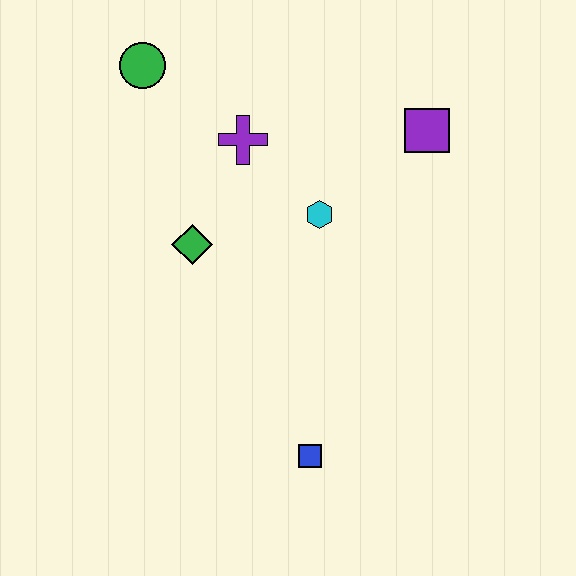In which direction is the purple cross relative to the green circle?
The purple cross is to the right of the green circle.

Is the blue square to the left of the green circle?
No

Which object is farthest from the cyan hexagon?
The blue square is farthest from the cyan hexagon.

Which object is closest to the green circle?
The purple cross is closest to the green circle.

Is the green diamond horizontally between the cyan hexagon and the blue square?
No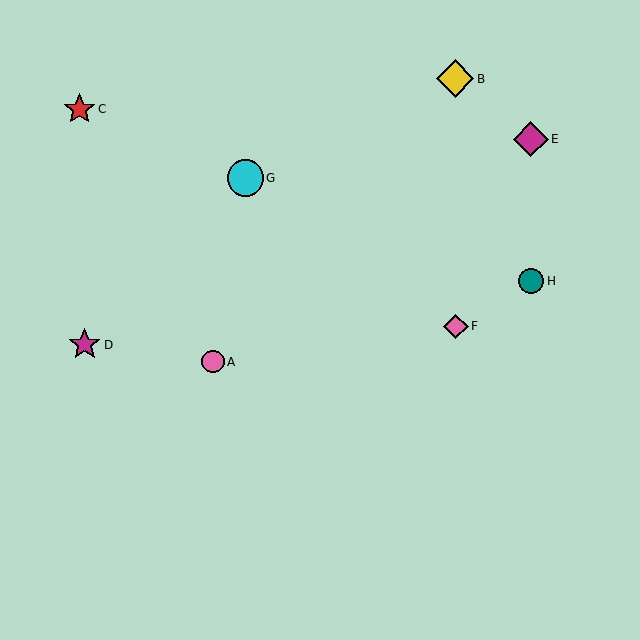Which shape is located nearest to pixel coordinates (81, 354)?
The magenta star (labeled D) at (85, 345) is nearest to that location.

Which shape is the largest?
The yellow diamond (labeled B) is the largest.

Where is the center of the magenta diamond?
The center of the magenta diamond is at (531, 139).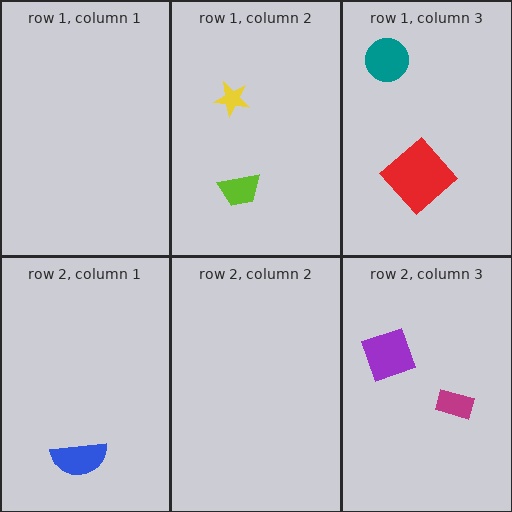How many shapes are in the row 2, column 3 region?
2.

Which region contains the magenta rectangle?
The row 2, column 3 region.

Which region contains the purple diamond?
The row 2, column 3 region.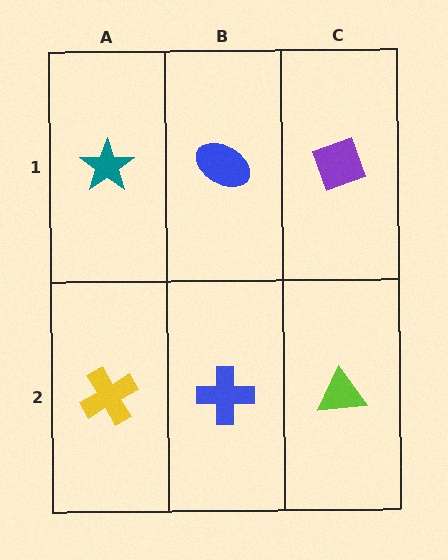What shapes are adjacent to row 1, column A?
A yellow cross (row 2, column A), a blue ellipse (row 1, column B).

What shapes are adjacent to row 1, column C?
A lime triangle (row 2, column C), a blue ellipse (row 1, column B).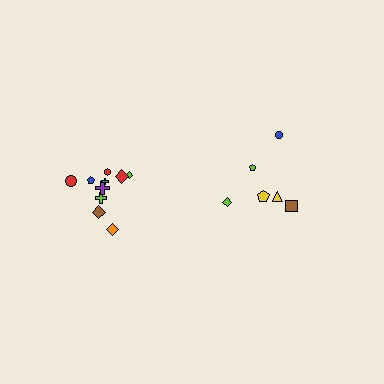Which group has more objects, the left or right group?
The left group.